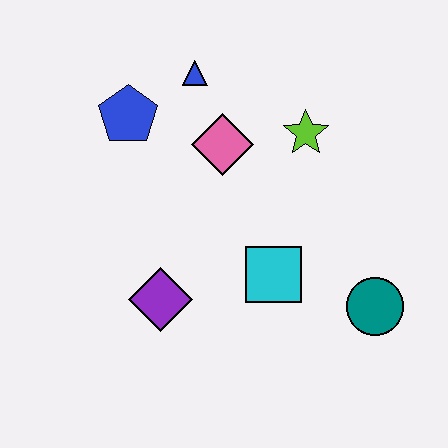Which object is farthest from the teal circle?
The blue pentagon is farthest from the teal circle.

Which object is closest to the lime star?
The pink diamond is closest to the lime star.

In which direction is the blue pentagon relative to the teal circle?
The blue pentagon is to the left of the teal circle.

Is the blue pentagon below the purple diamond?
No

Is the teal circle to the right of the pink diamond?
Yes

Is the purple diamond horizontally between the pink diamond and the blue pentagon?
Yes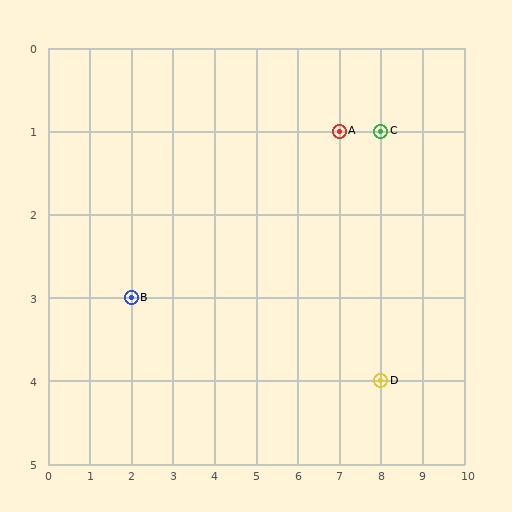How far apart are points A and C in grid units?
Points A and C are 1 column apart.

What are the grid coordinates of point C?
Point C is at grid coordinates (8, 1).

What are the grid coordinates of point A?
Point A is at grid coordinates (7, 1).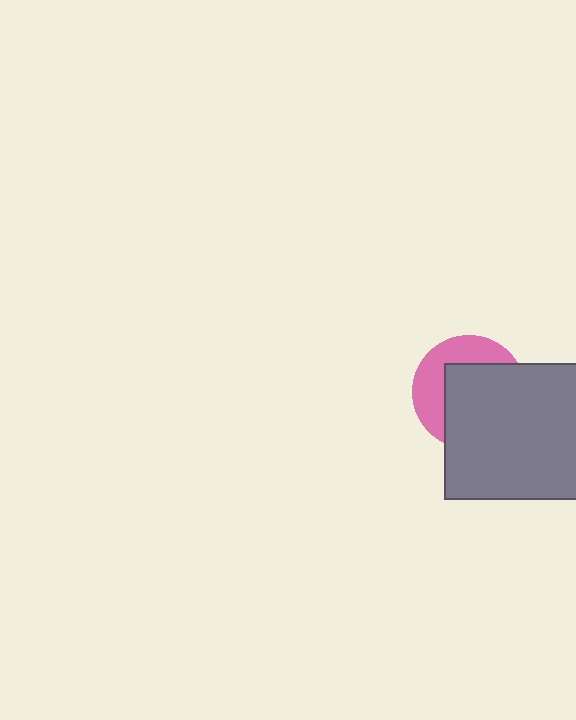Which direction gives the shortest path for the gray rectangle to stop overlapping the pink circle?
Moving toward the lower-right gives the shortest separation.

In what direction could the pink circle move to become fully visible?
The pink circle could move toward the upper-left. That would shift it out from behind the gray rectangle entirely.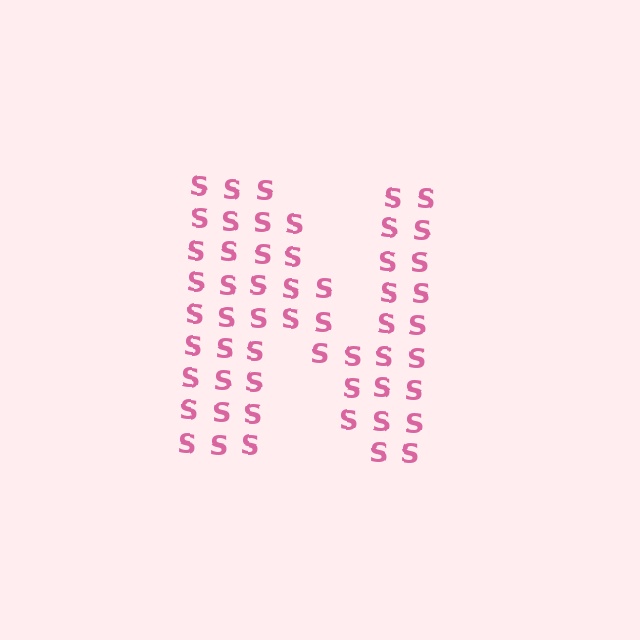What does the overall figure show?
The overall figure shows the letter N.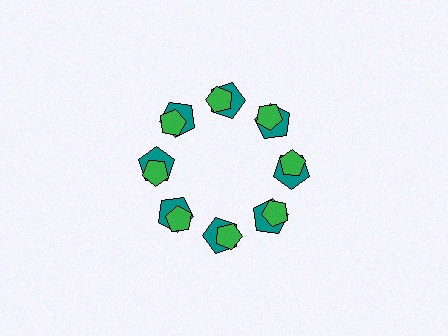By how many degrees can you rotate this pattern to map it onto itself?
The pattern maps onto itself every 45 degrees of rotation.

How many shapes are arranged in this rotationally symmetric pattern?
There are 16 shapes, arranged in 8 groups of 2.